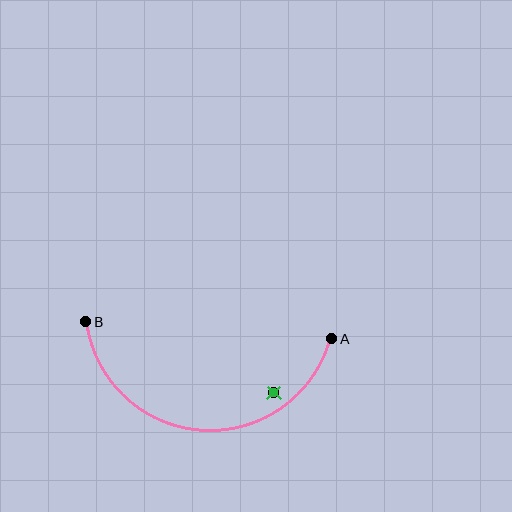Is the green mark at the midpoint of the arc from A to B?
No — the green mark does not lie on the arc at all. It sits slightly inside the curve.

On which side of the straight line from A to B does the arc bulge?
The arc bulges below the straight line connecting A and B.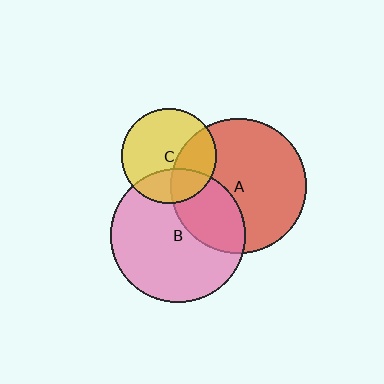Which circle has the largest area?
Circle A (red).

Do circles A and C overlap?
Yes.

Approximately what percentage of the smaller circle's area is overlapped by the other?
Approximately 35%.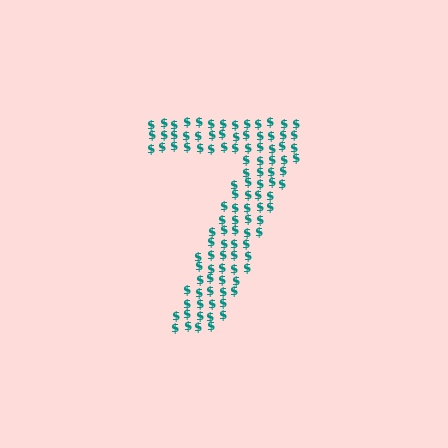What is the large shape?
The large shape is the digit 7.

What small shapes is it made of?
It is made of small dollar signs.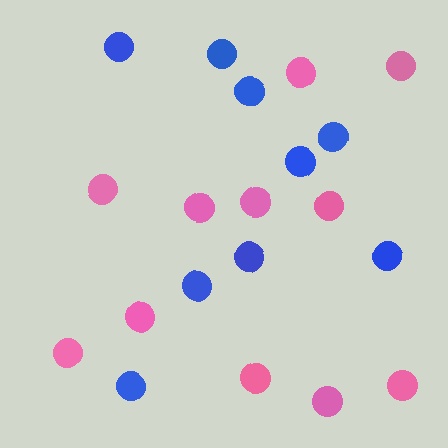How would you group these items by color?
There are 2 groups: one group of blue circles (9) and one group of pink circles (11).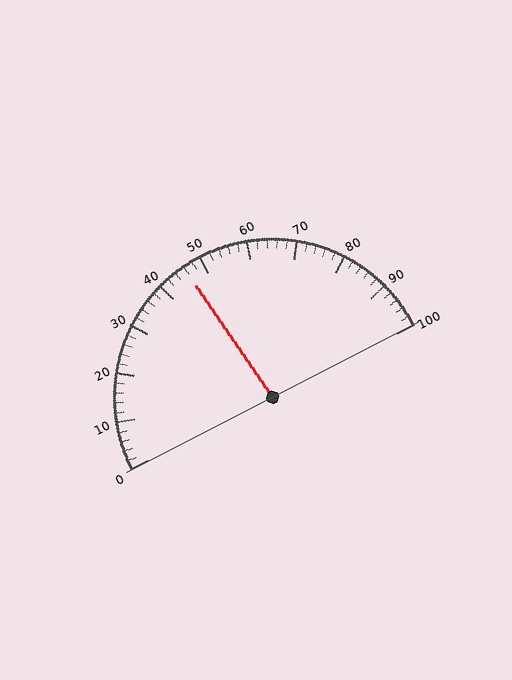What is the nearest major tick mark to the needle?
The nearest major tick mark is 50.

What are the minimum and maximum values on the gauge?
The gauge ranges from 0 to 100.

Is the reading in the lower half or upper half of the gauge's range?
The reading is in the lower half of the range (0 to 100).